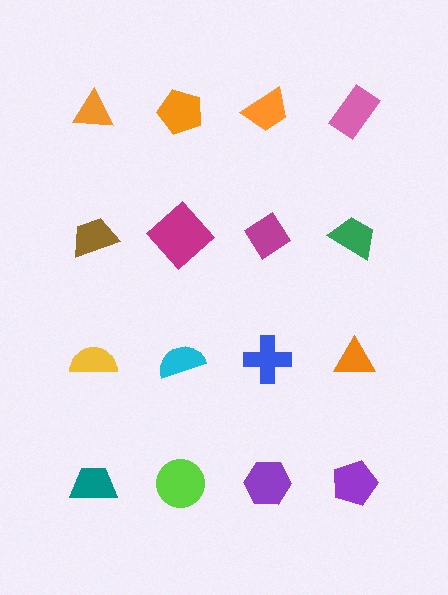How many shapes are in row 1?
4 shapes.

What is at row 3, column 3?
A blue cross.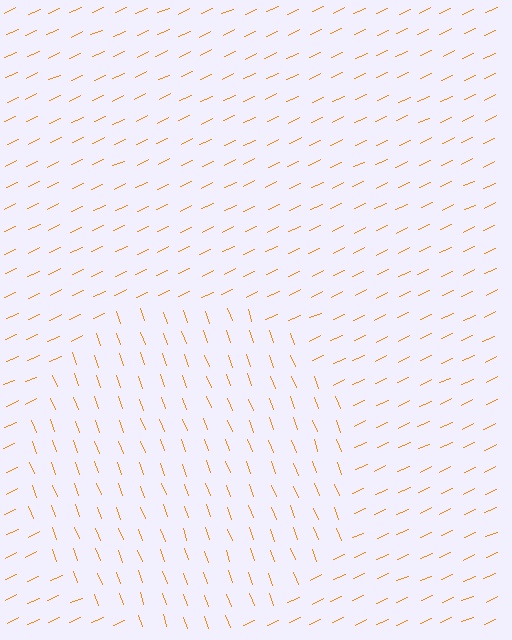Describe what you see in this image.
The image is filled with small orange line segments. A circle region in the image has lines oriented differently from the surrounding lines, creating a visible texture boundary.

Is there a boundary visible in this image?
Yes, there is a texture boundary formed by a change in line orientation.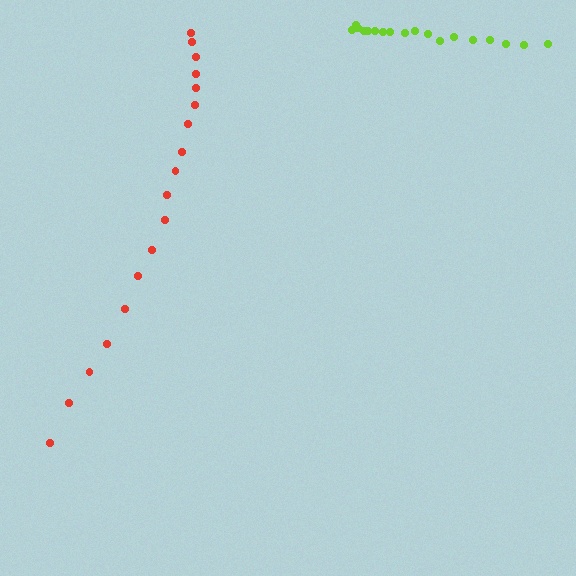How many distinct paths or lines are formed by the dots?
There are 2 distinct paths.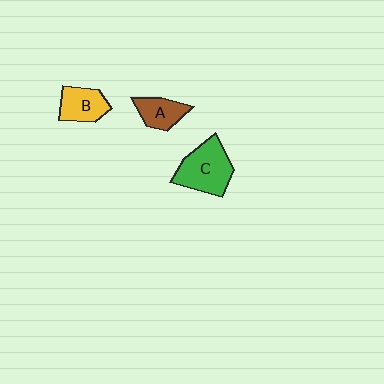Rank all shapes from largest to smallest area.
From largest to smallest: C (green), B (yellow), A (brown).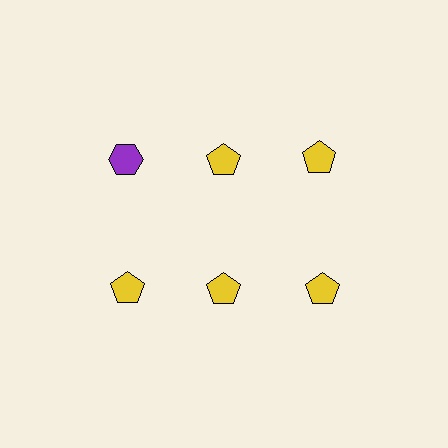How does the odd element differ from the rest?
It differs in both color (purple instead of yellow) and shape (hexagon instead of pentagon).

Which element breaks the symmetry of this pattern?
The purple hexagon in the top row, leftmost column breaks the symmetry. All other shapes are yellow pentagons.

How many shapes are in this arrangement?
There are 6 shapes arranged in a grid pattern.